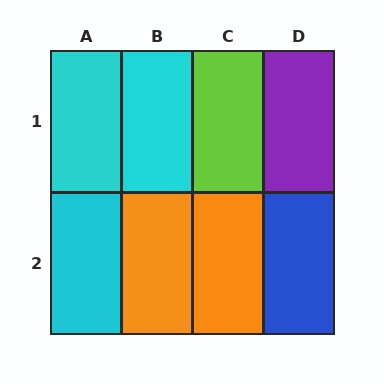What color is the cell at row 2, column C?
Orange.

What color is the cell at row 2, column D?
Blue.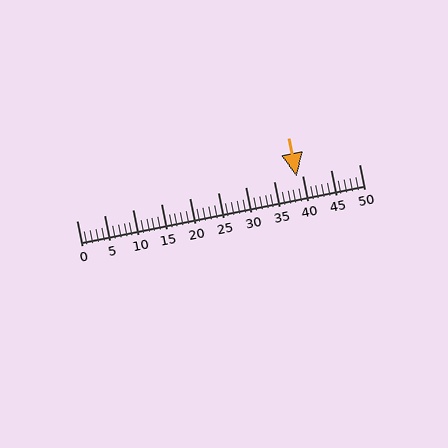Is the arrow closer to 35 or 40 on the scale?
The arrow is closer to 40.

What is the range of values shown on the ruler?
The ruler shows values from 0 to 50.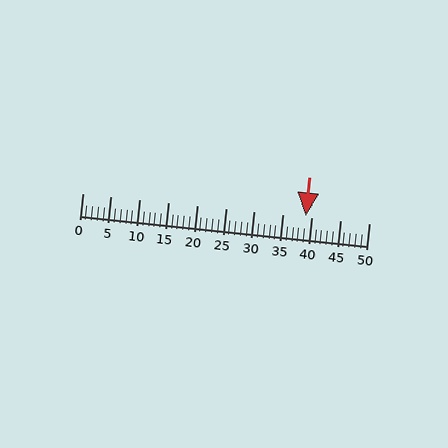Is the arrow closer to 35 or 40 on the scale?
The arrow is closer to 40.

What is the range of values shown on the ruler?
The ruler shows values from 0 to 50.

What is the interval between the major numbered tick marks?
The major tick marks are spaced 5 units apart.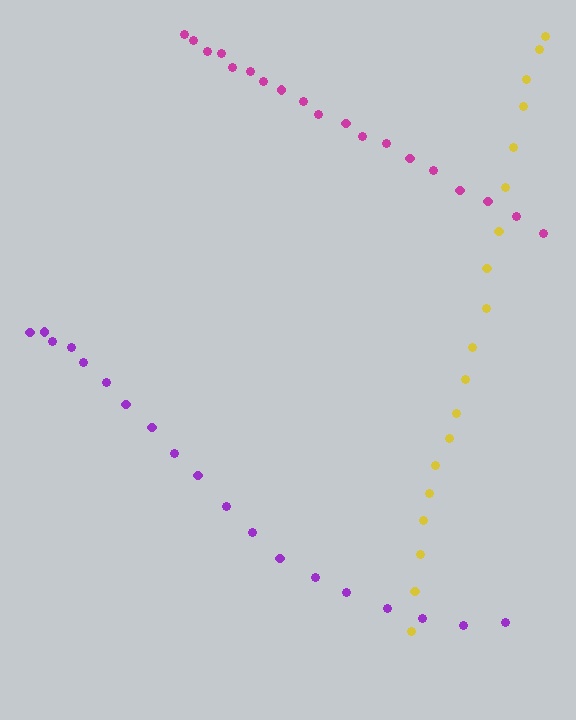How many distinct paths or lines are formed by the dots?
There are 3 distinct paths.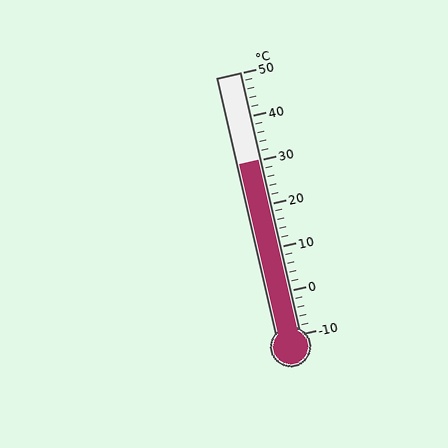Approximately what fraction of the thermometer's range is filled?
The thermometer is filled to approximately 65% of its range.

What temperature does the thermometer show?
The thermometer shows approximately 30°C.